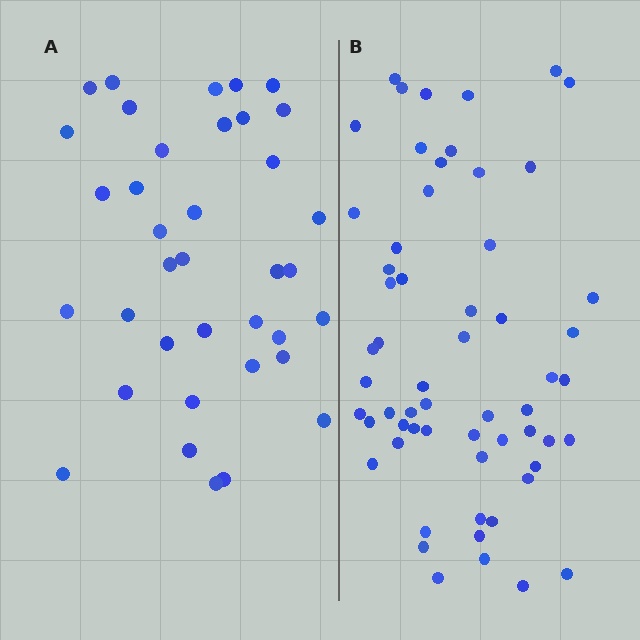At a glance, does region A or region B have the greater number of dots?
Region B (the right region) has more dots.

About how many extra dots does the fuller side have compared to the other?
Region B has approximately 20 more dots than region A.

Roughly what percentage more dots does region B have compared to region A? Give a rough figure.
About 60% more.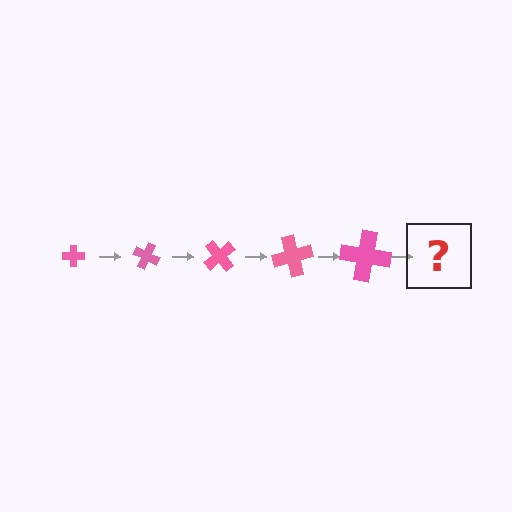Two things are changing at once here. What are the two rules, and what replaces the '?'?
The two rules are that the cross grows larger each step and it rotates 25 degrees each step. The '?' should be a cross, larger than the previous one and rotated 125 degrees from the start.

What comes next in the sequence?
The next element should be a cross, larger than the previous one and rotated 125 degrees from the start.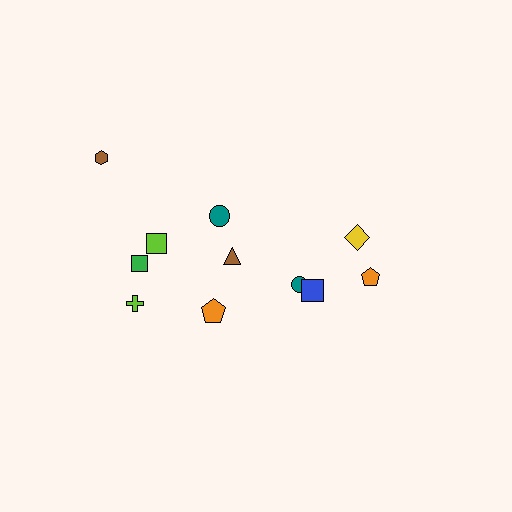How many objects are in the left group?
There are 7 objects.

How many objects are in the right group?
There are 4 objects.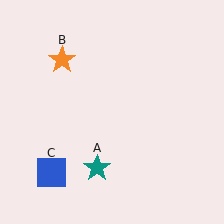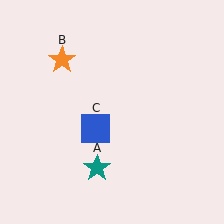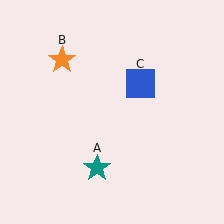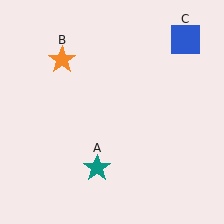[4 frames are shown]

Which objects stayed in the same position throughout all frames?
Teal star (object A) and orange star (object B) remained stationary.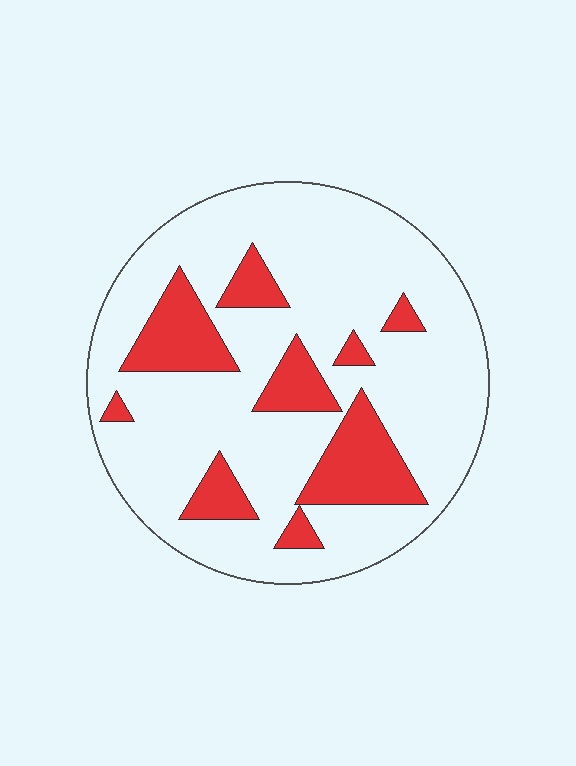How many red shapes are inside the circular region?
9.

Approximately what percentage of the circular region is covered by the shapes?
Approximately 20%.